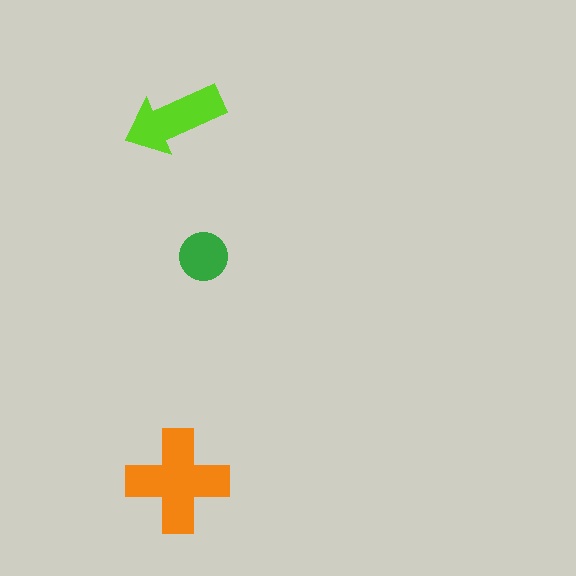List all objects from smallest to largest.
The green circle, the lime arrow, the orange cross.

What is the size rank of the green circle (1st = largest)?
3rd.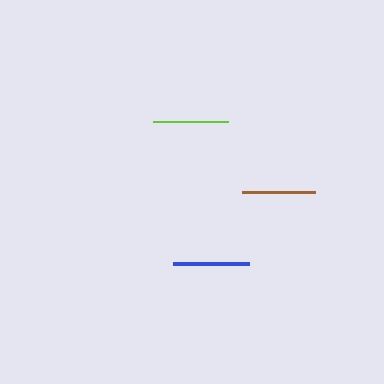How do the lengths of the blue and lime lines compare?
The blue and lime lines are approximately the same length.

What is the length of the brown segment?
The brown segment is approximately 73 pixels long.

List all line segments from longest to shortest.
From longest to shortest: blue, lime, brown.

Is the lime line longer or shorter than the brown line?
The lime line is longer than the brown line.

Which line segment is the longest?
The blue line is the longest at approximately 77 pixels.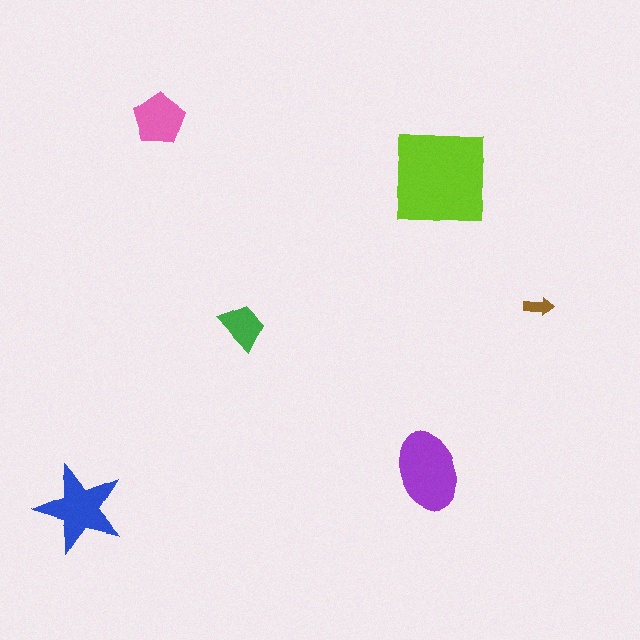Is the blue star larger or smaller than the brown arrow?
Larger.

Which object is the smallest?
The brown arrow.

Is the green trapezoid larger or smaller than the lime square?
Smaller.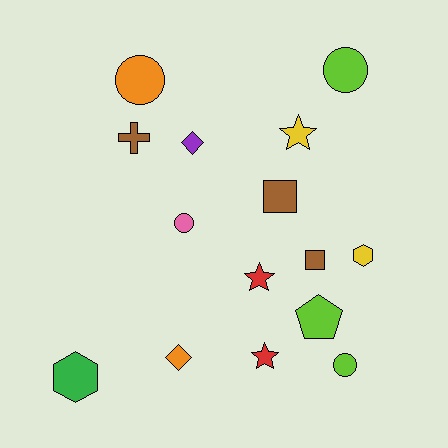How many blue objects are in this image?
There are no blue objects.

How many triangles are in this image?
There are no triangles.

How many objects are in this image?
There are 15 objects.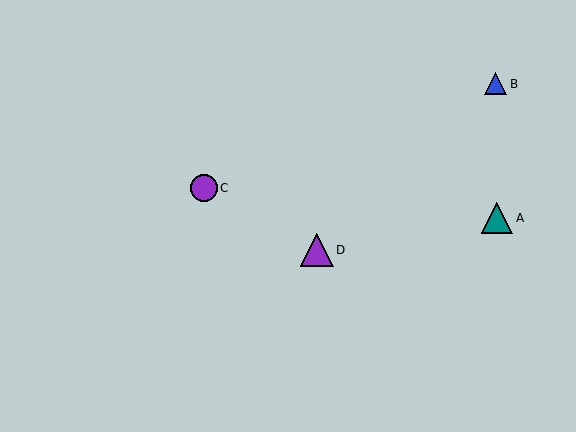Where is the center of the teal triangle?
The center of the teal triangle is at (497, 218).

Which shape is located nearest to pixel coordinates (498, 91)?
The blue triangle (labeled B) at (496, 84) is nearest to that location.